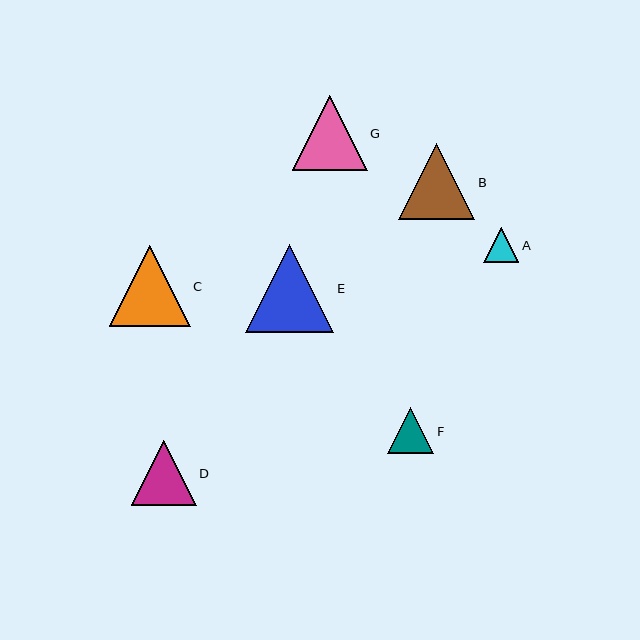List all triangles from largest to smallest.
From largest to smallest: E, C, B, G, D, F, A.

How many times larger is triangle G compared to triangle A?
Triangle G is approximately 2.1 times the size of triangle A.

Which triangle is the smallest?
Triangle A is the smallest with a size of approximately 35 pixels.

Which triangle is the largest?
Triangle E is the largest with a size of approximately 88 pixels.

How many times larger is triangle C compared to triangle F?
Triangle C is approximately 1.7 times the size of triangle F.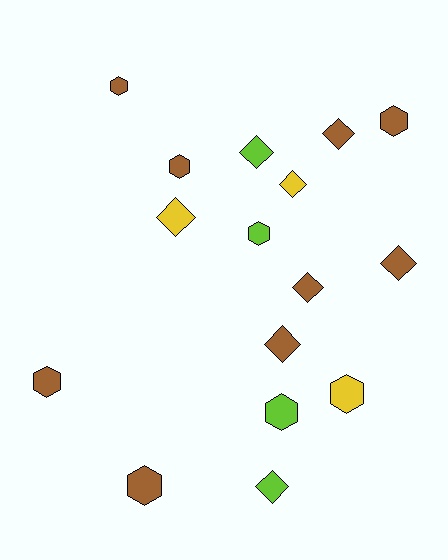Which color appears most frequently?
Brown, with 9 objects.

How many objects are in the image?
There are 16 objects.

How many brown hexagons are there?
There are 5 brown hexagons.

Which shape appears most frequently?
Hexagon, with 8 objects.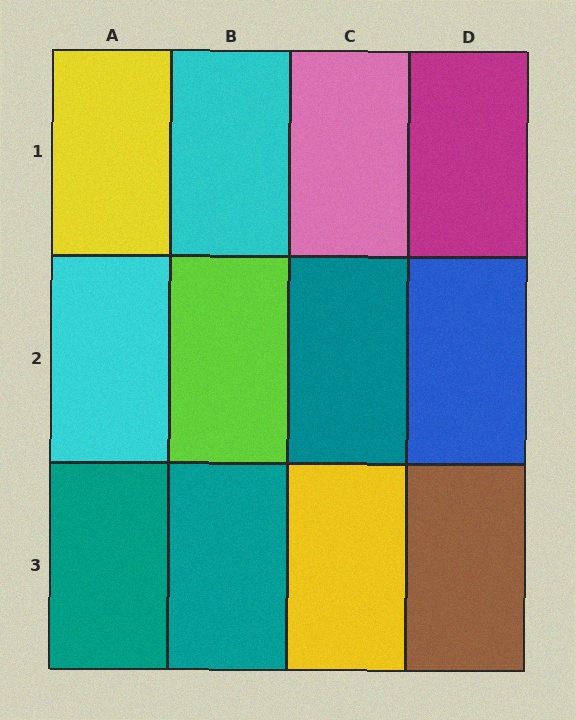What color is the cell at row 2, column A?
Cyan.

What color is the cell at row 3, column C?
Yellow.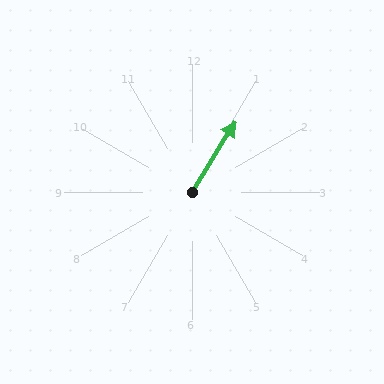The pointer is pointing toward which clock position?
Roughly 1 o'clock.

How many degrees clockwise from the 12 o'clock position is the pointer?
Approximately 31 degrees.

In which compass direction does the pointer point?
Northeast.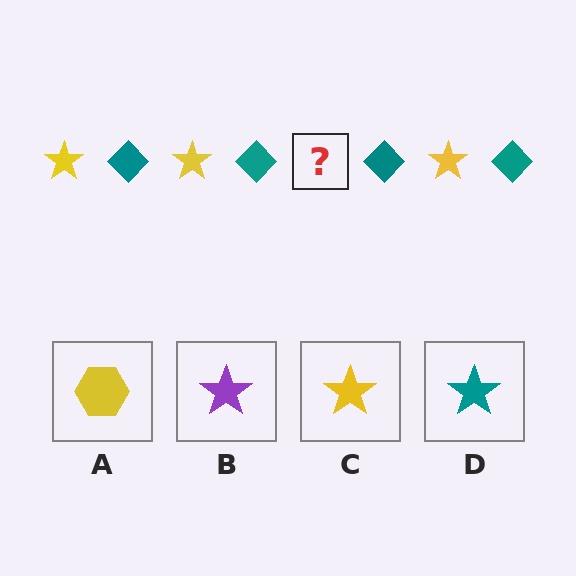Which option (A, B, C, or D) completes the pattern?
C.